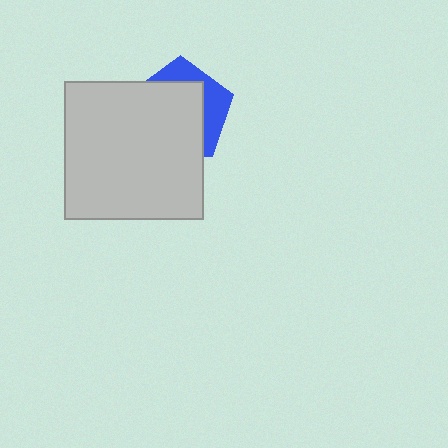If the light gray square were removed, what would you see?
You would see the complete blue pentagon.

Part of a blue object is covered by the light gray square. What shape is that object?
It is a pentagon.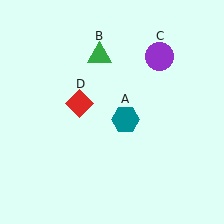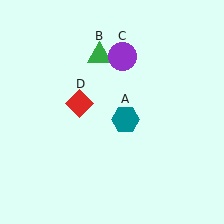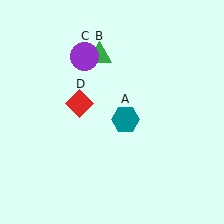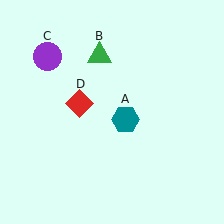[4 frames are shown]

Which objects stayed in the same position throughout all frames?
Teal hexagon (object A) and green triangle (object B) and red diamond (object D) remained stationary.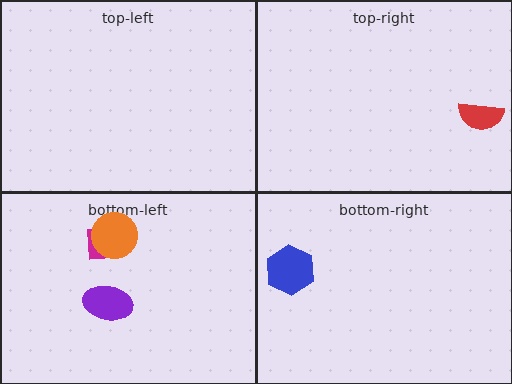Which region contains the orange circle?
The bottom-left region.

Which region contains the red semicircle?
The top-right region.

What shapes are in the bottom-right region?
The blue hexagon.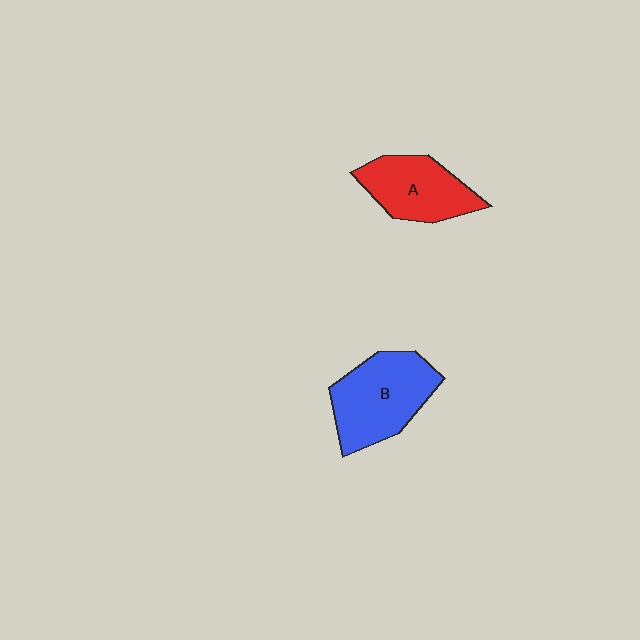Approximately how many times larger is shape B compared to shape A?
Approximately 1.3 times.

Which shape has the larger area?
Shape B (blue).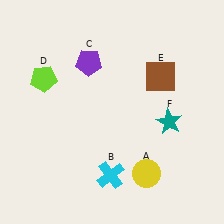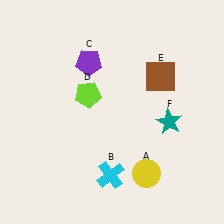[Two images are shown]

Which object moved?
The lime pentagon (D) moved right.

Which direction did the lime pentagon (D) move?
The lime pentagon (D) moved right.